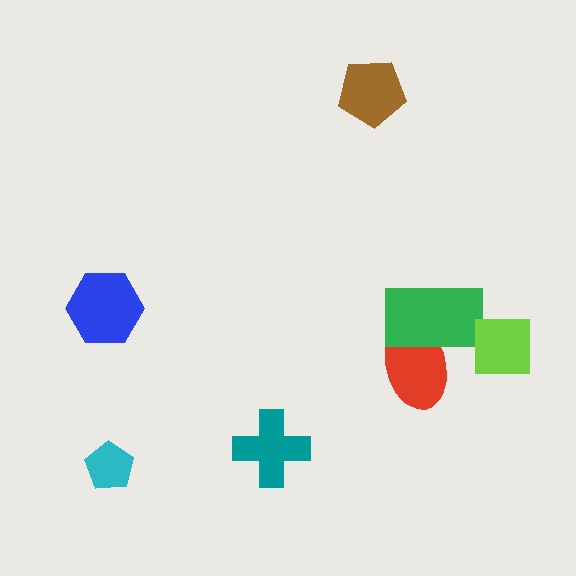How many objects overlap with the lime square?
0 objects overlap with the lime square.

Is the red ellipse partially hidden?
Yes, it is partially covered by another shape.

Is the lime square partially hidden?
No, no other shape covers it.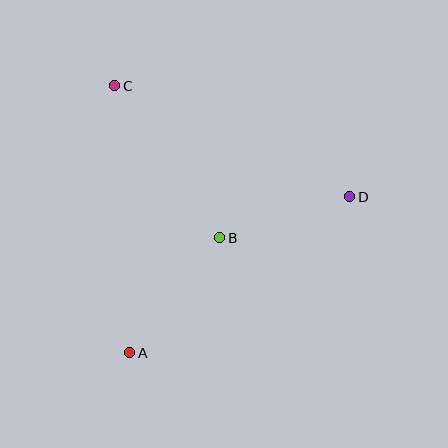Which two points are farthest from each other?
Points A and D are farthest from each other.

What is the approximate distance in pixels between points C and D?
The distance between C and D is approximately 260 pixels.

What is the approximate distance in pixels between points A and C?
The distance between A and C is approximately 268 pixels.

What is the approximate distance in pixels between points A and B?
The distance between A and B is approximately 146 pixels.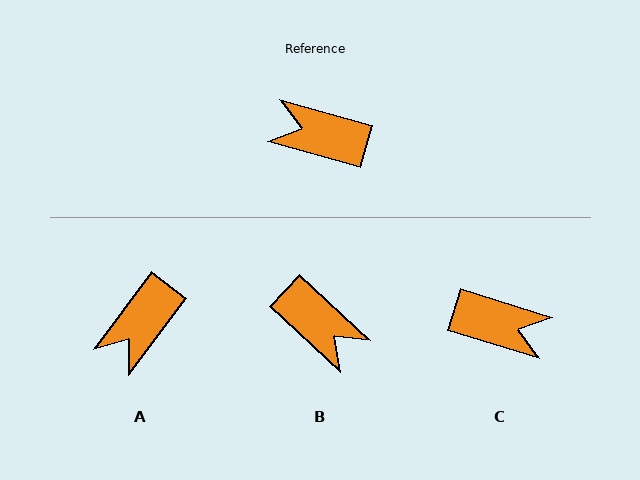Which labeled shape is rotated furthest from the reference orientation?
C, about 178 degrees away.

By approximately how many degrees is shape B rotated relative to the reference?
Approximately 152 degrees counter-clockwise.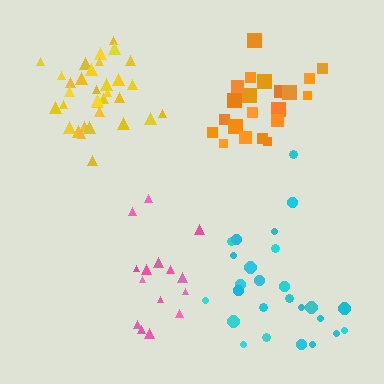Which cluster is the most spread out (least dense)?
Pink.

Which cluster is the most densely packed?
Yellow.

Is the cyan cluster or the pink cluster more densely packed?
Cyan.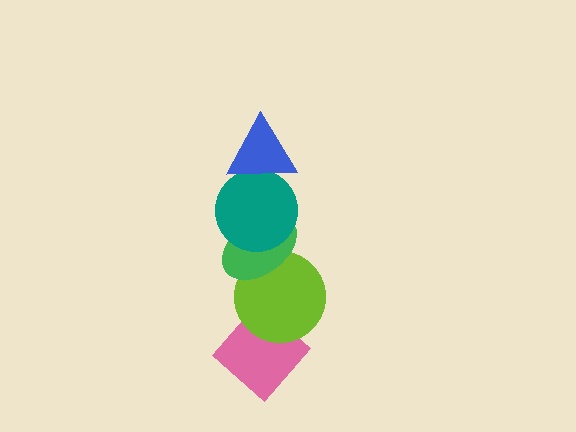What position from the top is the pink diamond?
The pink diamond is 5th from the top.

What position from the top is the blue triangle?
The blue triangle is 1st from the top.